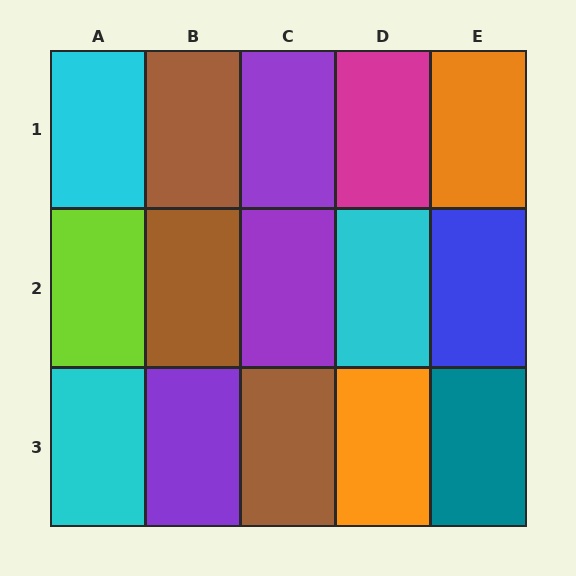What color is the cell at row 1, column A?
Cyan.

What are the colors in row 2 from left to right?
Lime, brown, purple, cyan, blue.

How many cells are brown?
3 cells are brown.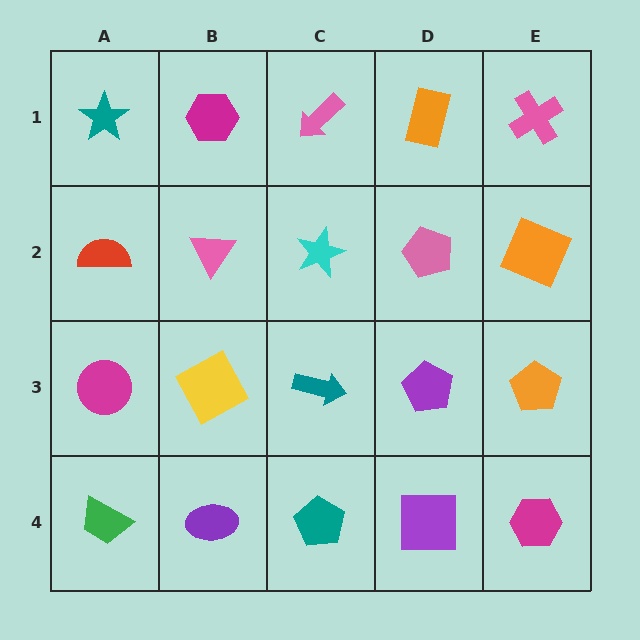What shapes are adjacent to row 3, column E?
An orange square (row 2, column E), a magenta hexagon (row 4, column E), a purple pentagon (row 3, column D).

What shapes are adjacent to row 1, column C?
A cyan star (row 2, column C), a magenta hexagon (row 1, column B), an orange rectangle (row 1, column D).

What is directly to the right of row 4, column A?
A purple ellipse.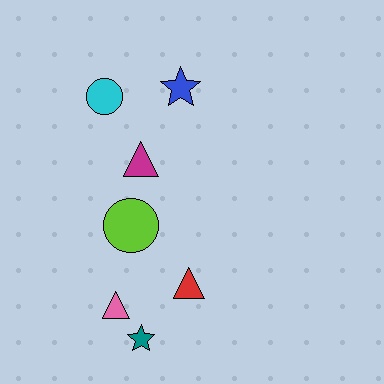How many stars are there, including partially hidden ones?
There are 2 stars.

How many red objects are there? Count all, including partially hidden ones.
There is 1 red object.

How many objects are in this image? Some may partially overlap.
There are 7 objects.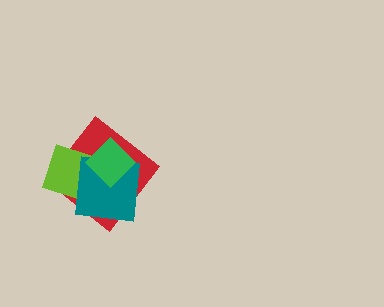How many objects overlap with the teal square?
3 objects overlap with the teal square.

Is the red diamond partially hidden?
Yes, it is partially covered by another shape.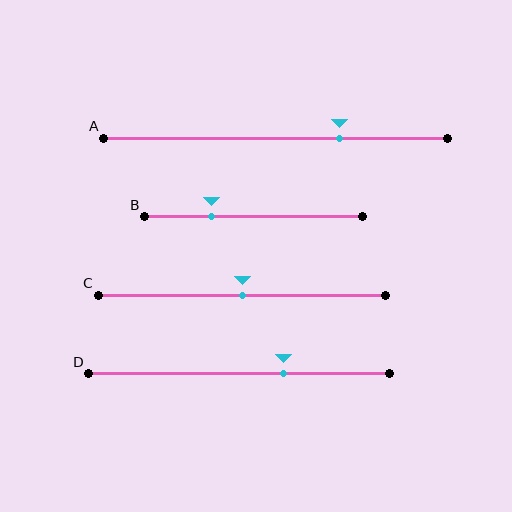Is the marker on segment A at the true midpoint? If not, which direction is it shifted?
No, the marker on segment A is shifted to the right by about 19% of the segment length.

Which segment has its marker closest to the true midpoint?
Segment C has its marker closest to the true midpoint.